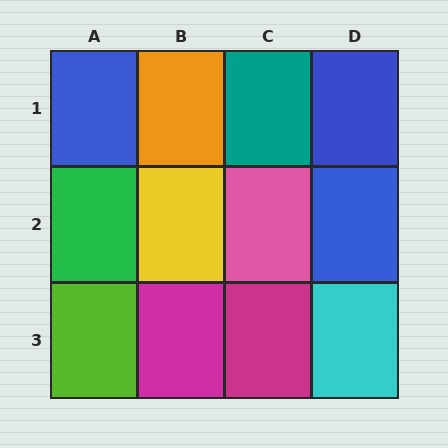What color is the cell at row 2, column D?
Blue.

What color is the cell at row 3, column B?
Magenta.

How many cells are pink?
1 cell is pink.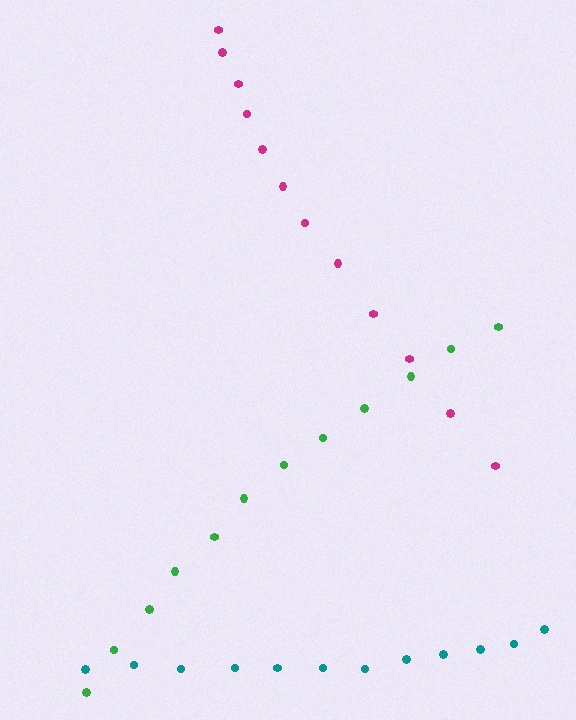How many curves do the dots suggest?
There are 3 distinct paths.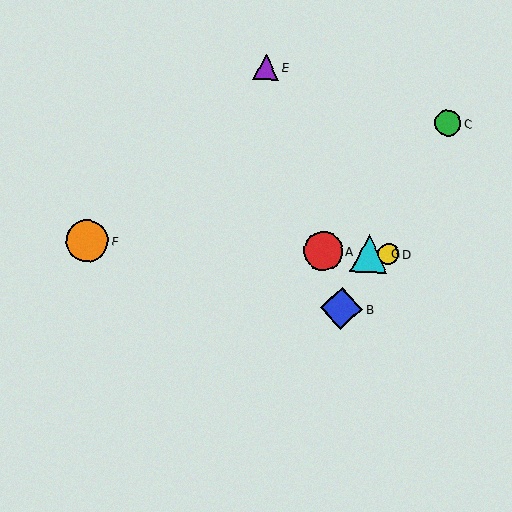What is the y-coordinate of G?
Object G is at y≈253.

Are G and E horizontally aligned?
No, G is at y≈253 and E is at y≈67.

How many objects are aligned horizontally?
4 objects (A, D, F, G) are aligned horizontally.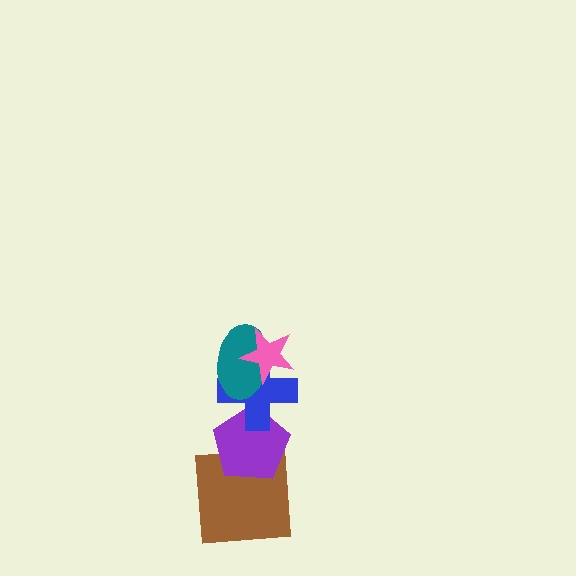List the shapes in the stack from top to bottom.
From top to bottom: the pink star, the teal ellipse, the blue cross, the purple pentagon, the brown square.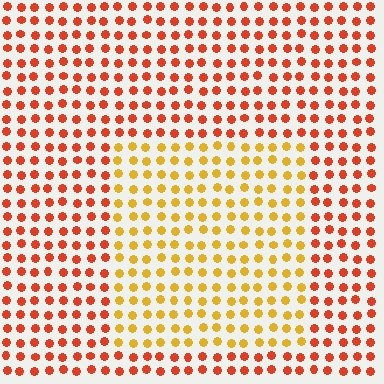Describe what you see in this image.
The image is filled with small red elements in a uniform arrangement. A rectangle-shaped region is visible where the elements are tinted to a slightly different hue, forming a subtle color boundary.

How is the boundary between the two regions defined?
The boundary is defined purely by a slight shift in hue (about 38 degrees). Spacing, size, and orientation are identical on both sides.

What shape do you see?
I see a rectangle.